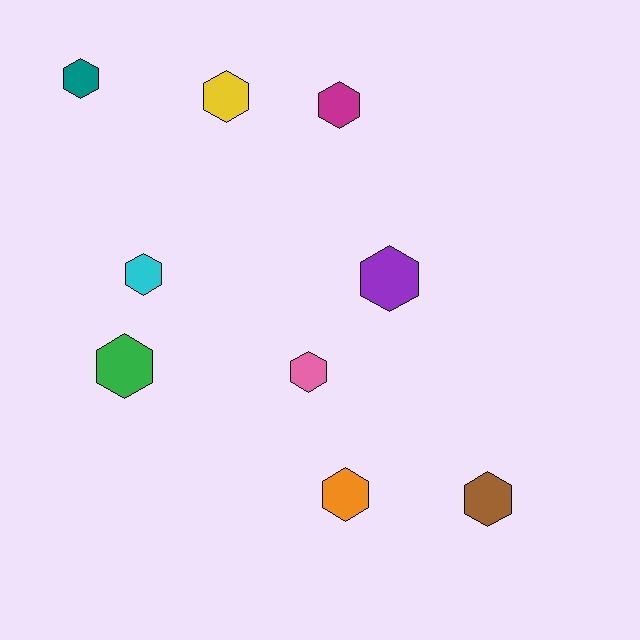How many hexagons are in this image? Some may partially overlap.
There are 9 hexagons.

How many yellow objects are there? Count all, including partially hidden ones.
There is 1 yellow object.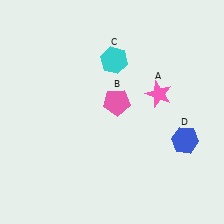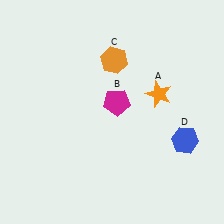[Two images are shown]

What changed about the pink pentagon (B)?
In Image 1, B is pink. In Image 2, it changed to magenta.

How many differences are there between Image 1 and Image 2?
There are 3 differences between the two images.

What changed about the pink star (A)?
In Image 1, A is pink. In Image 2, it changed to orange.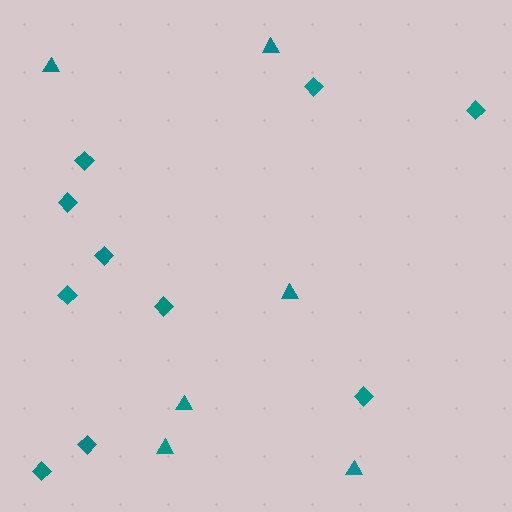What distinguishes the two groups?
There are 2 groups: one group of diamonds (10) and one group of triangles (6).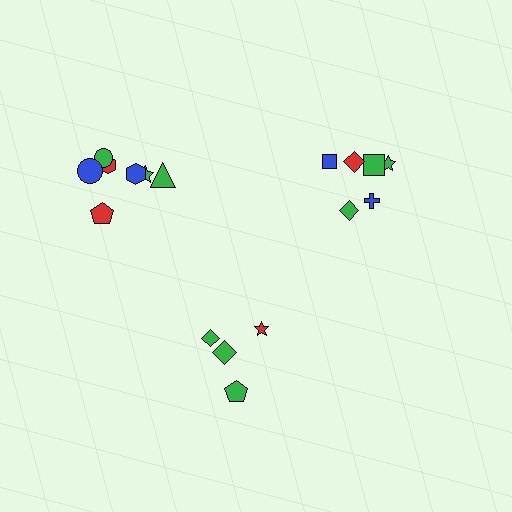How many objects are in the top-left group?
There are 8 objects.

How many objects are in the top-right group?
There are 6 objects.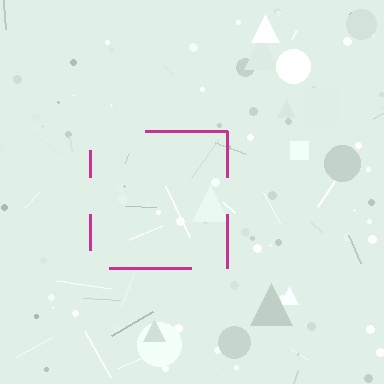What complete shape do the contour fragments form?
The contour fragments form a square.